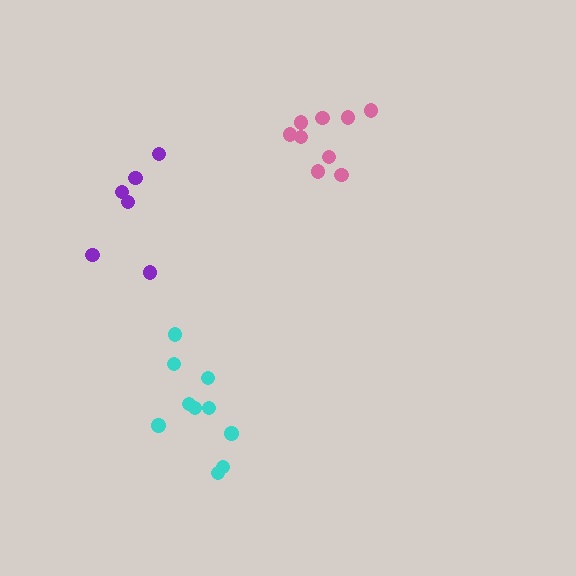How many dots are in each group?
Group 1: 9 dots, Group 2: 6 dots, Group 3: 10 dots (25 total).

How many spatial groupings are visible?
There are 3 spatial groupings.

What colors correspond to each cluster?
The clusters are colored: pink, purple, cyan.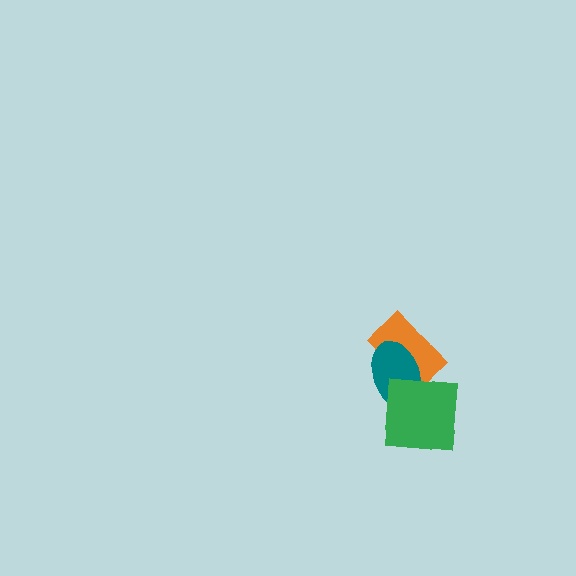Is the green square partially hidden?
No, no other shape covers it.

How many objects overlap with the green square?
2 objects overlap with the green square.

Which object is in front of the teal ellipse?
The green square is in front of the teal ellipse.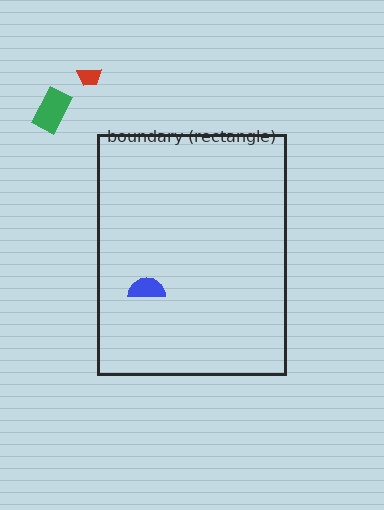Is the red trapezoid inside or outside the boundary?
Outside.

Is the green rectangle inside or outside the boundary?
Outside.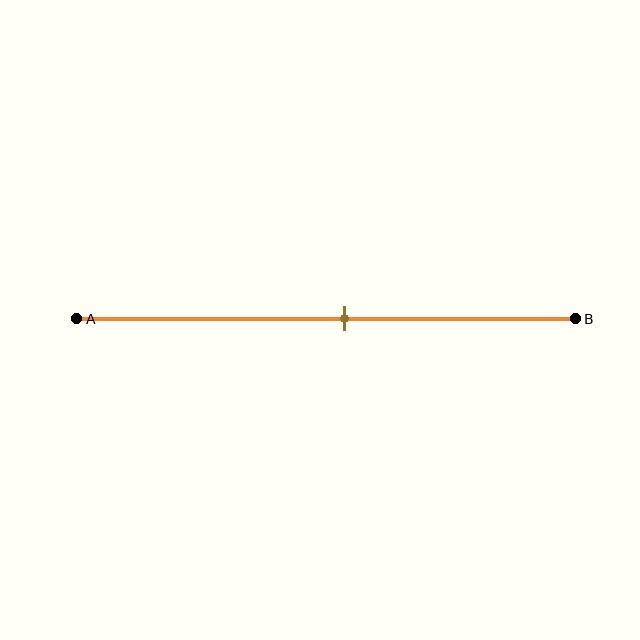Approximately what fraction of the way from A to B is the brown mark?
The brown mark is approximately 55% of the way from A to B.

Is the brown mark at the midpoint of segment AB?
No, the mark is at about 55% from A, not at the 50% midpoint.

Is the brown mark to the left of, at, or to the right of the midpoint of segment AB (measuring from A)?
The brown mark is to the right of the midpoint of segment AB.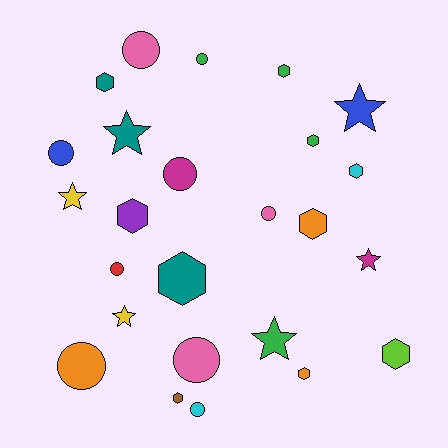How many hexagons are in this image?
There are 10 hexagons.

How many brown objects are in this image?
There is 1 brown object.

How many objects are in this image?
There are 25 objects.